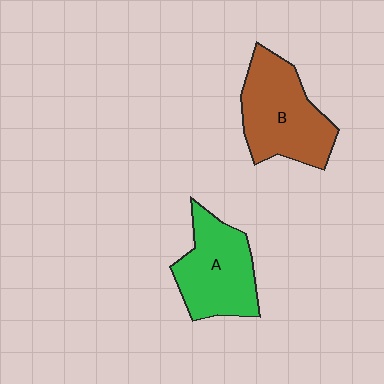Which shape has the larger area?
Shape B (brown).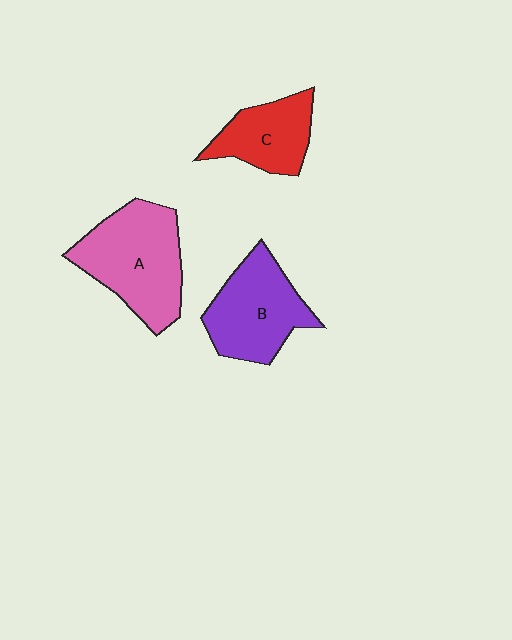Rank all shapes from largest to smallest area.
From largest to smallest: A (pink), B (purple), C (red).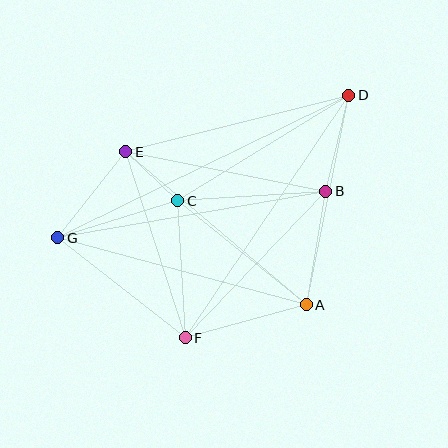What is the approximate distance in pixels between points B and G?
The distance between B and G is approximately 272 pixels.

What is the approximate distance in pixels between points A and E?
The distance between A and E is approximately 237 pixels.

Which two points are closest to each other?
Points C and E are closest to each other.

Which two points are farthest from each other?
Points D and G are farthest from each other.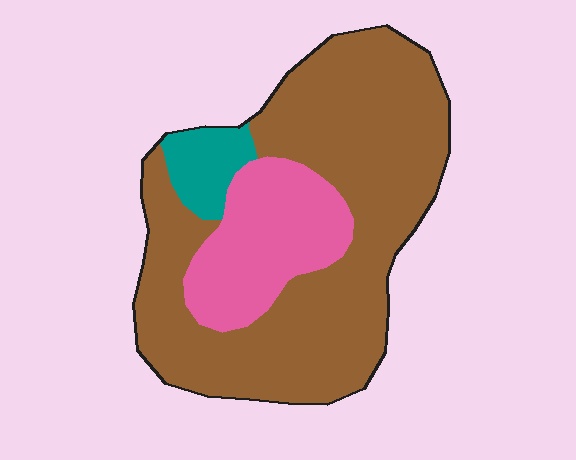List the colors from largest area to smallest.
From largest to smallest: brown, pink, teal.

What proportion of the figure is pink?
Pink covers roughly 20% of the figure.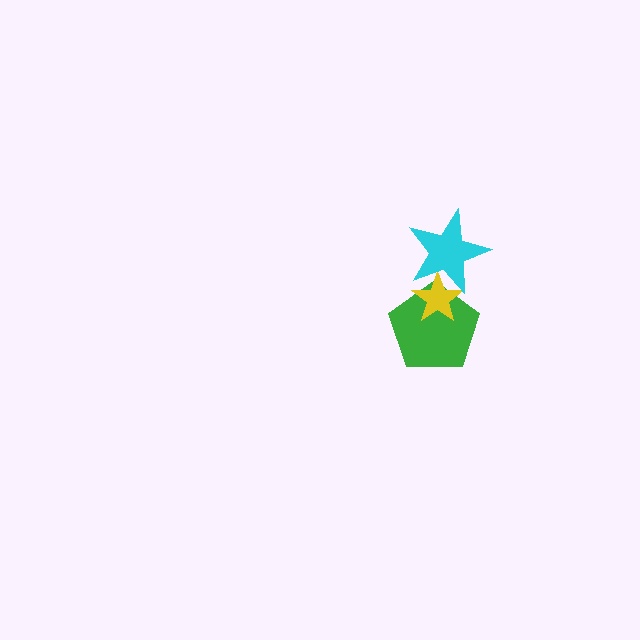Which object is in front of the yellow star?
The cyan star is in front of the yellow star.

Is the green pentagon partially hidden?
Yes, it is partially covered by another shape.